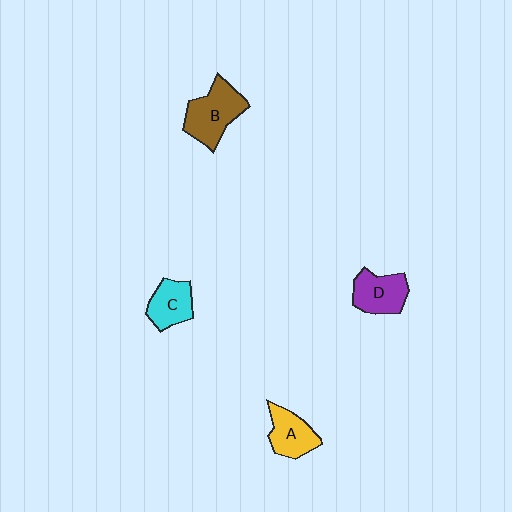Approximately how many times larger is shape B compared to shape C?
Approximately 1.5 times.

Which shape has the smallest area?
Shape C (cyan).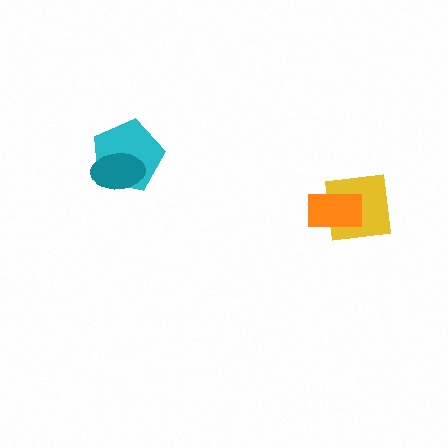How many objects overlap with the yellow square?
1 object overlaps with the yellow square.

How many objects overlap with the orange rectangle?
1 object overlaps with the orange rectangle.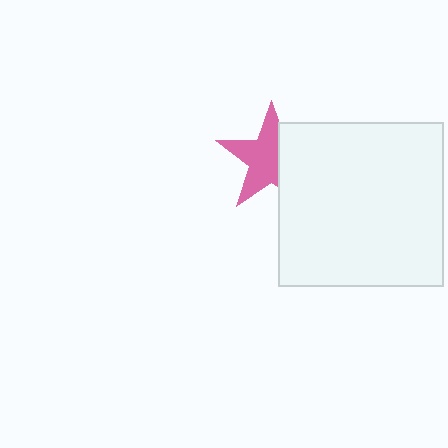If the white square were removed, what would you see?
You would see the complete pink star.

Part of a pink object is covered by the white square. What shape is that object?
It is a star.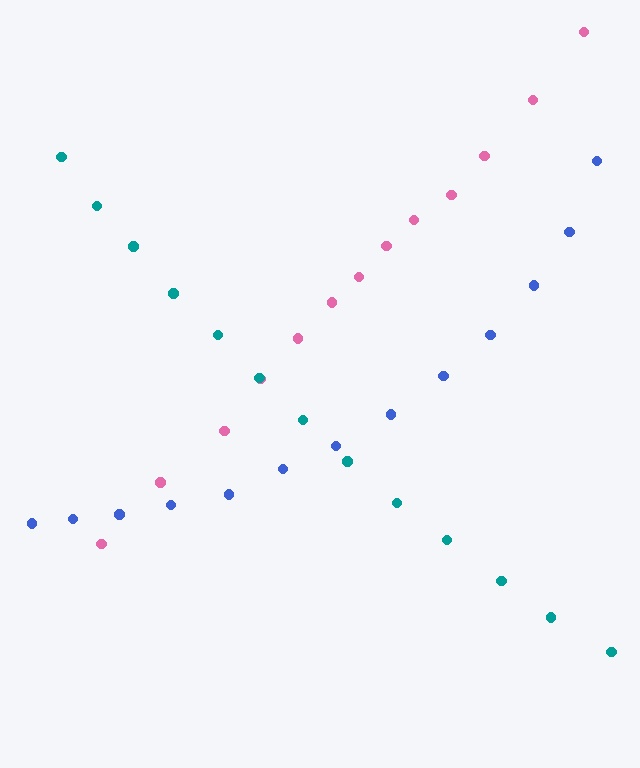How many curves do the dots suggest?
There are 3 distinct paths.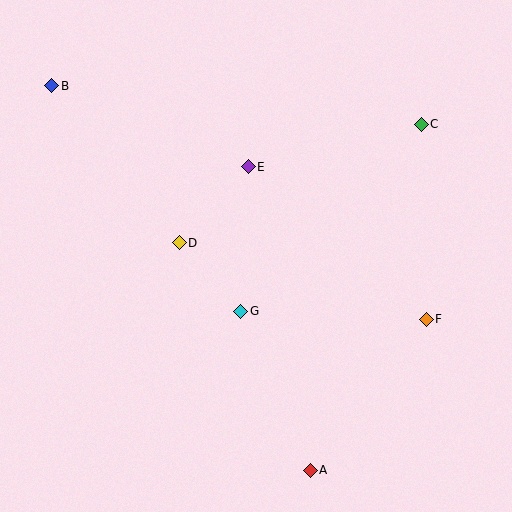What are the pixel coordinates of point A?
Point A is at (310, 470).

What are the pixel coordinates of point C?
Point C is at (421, 124).